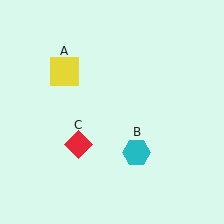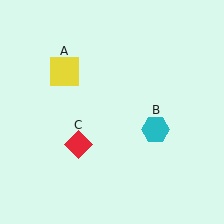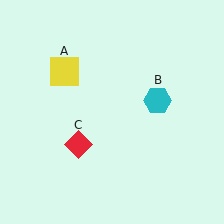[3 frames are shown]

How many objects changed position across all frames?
1 object changed position: cyan hexagon (object B).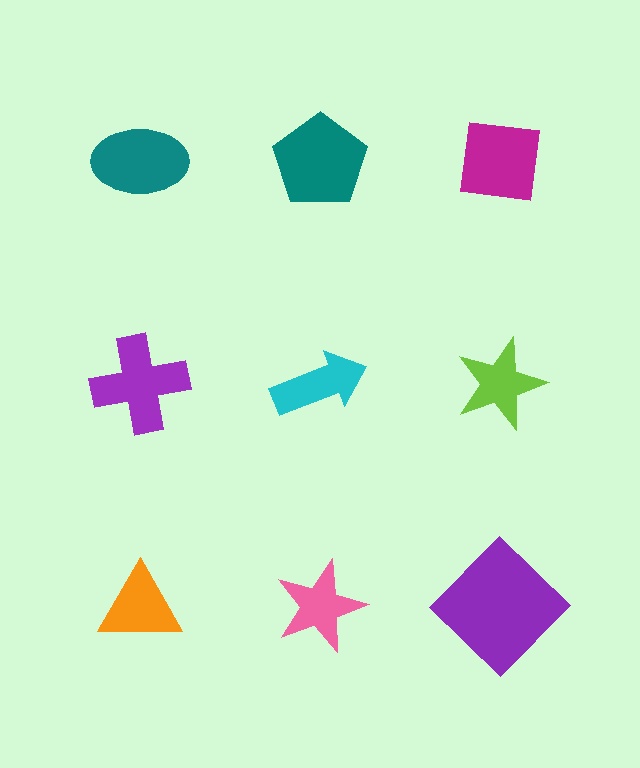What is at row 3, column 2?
A pink star.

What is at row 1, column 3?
A magenta square.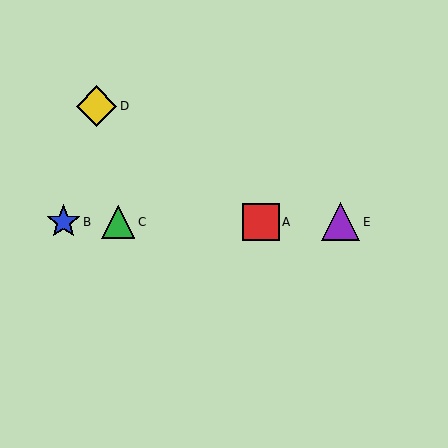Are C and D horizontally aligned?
No, C is at y≈222 and D is at y≈106.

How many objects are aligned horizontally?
4 objects (A, B, C, E) are aligned horizontally.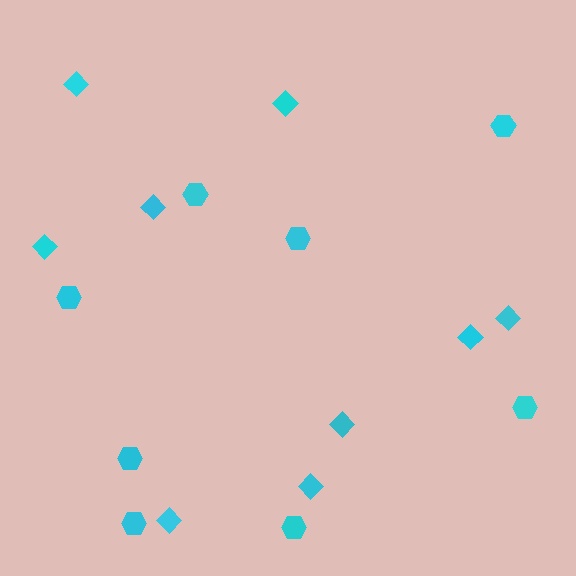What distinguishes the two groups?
There are 2 groups: one group of hexagons (8) and one group of diamonds (9).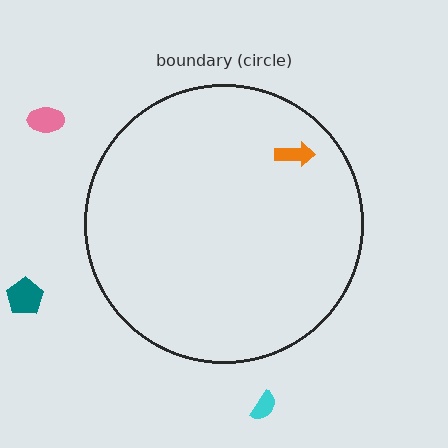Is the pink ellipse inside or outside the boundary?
Outside.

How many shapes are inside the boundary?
1 inside, 3 outside.